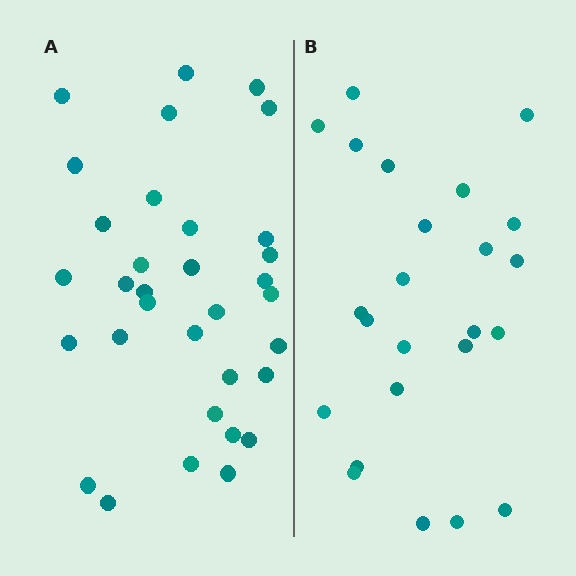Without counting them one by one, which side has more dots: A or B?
Region A (the left region) has more dots.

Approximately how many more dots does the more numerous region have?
Region A has roughly 8 or so more dots than region B.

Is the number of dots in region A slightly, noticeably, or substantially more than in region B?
Region A has noticeably more, but not dramatically so. The ratio is roughly 1.4 to 1.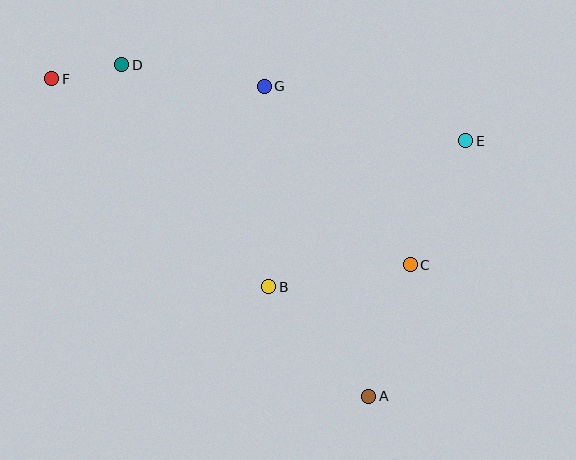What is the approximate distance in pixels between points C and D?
The distance between C and D is approximately 351 pixels.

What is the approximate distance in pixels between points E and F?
The distance between E and F is approximately 419 pixels.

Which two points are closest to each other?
Points D and F are closest to each other.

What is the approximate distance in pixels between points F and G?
The distance between F and G is approximately 213 pixels.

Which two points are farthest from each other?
Points A and F are farthest from each other.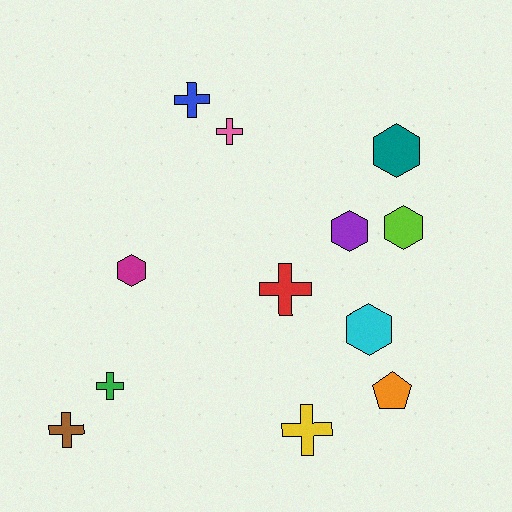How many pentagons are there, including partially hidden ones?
There is 1 pentagon.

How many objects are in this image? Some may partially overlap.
There are 12 objects.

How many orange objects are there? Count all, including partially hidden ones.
There is 1 orange object.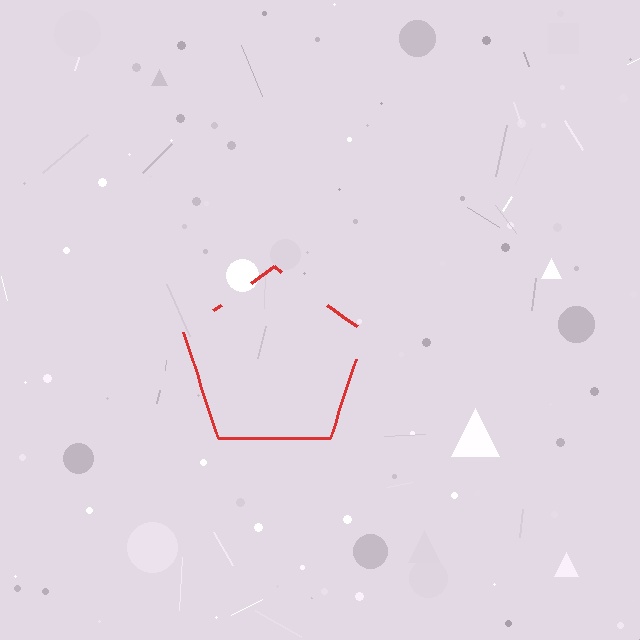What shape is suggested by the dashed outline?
The dashed outline suggests a pentagon.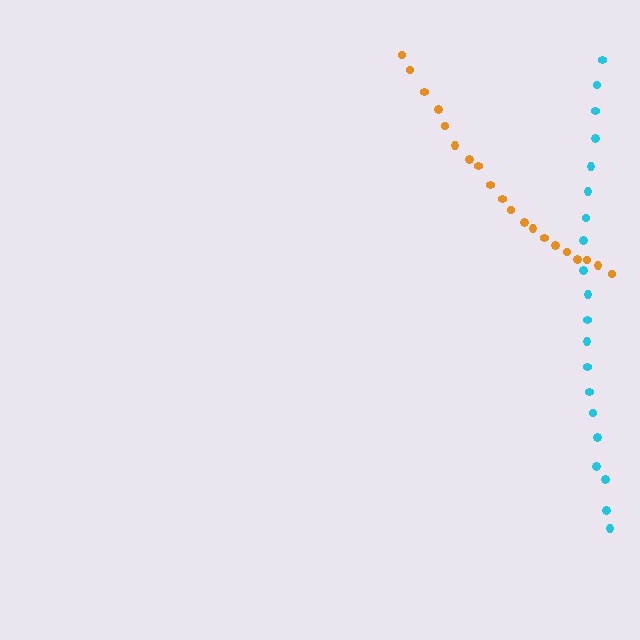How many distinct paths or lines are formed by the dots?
There are 2 distinct paths.